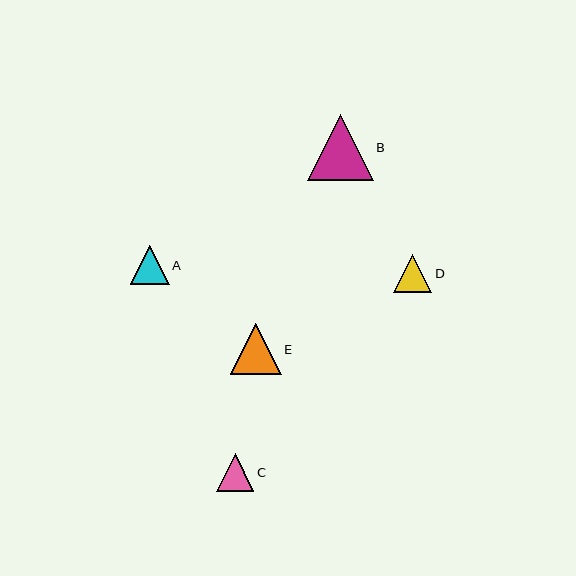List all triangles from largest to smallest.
From largest to smallest: B, E, A, D, C.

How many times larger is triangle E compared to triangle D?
Triangle E is approximately 1.3 times the size of triangle D.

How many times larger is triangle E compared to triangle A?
Triangle E is approximately 1.3 times the size of triangle A.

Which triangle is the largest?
Triangle B is the largest with a size of approximately 66 pixels.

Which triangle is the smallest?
Triangle C is the smallest with a size of approximately 38 pixels.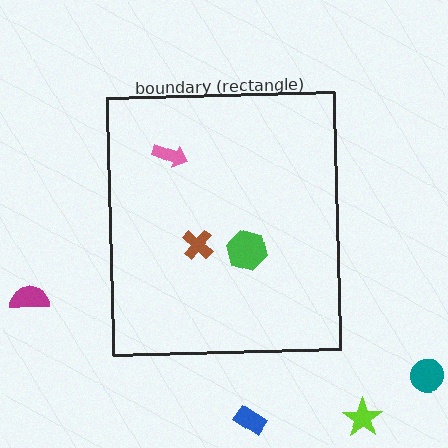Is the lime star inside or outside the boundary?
Outside.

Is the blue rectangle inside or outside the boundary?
Outside.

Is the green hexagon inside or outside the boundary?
Inside.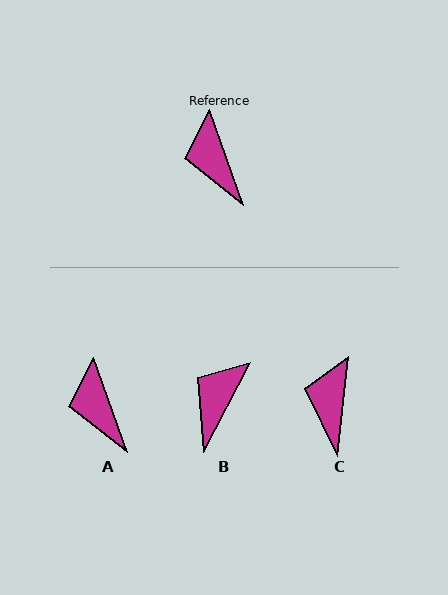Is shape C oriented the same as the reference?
No, it is off by about 26 degrees.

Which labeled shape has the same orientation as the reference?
A.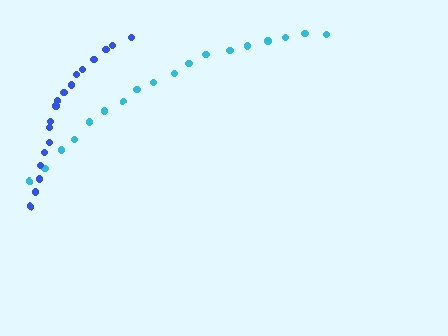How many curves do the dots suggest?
There are 2 distinct paths.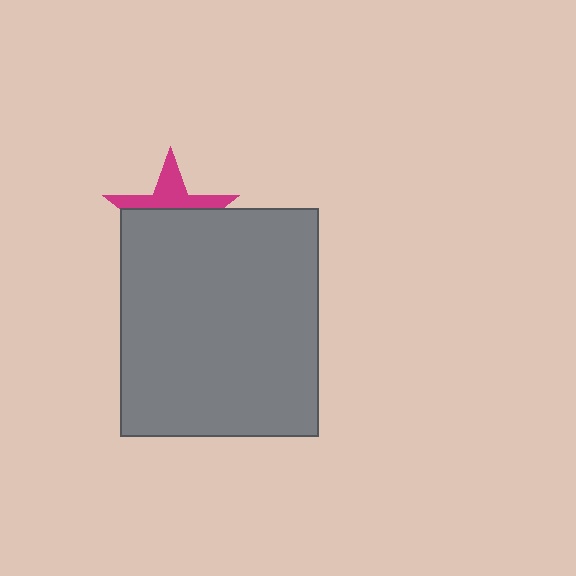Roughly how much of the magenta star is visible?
A small part of it is visible (roughly 38%).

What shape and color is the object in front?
The object in front is a gray rectangle.